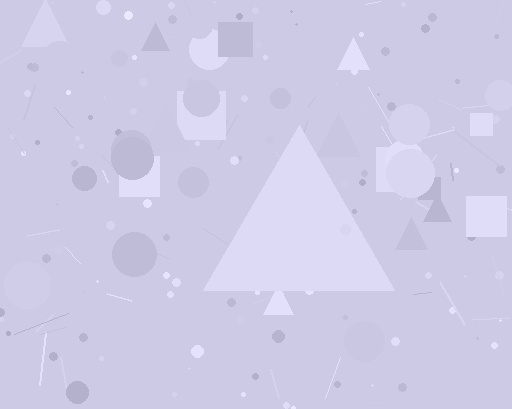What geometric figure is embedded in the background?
A triangle is embedded in the background.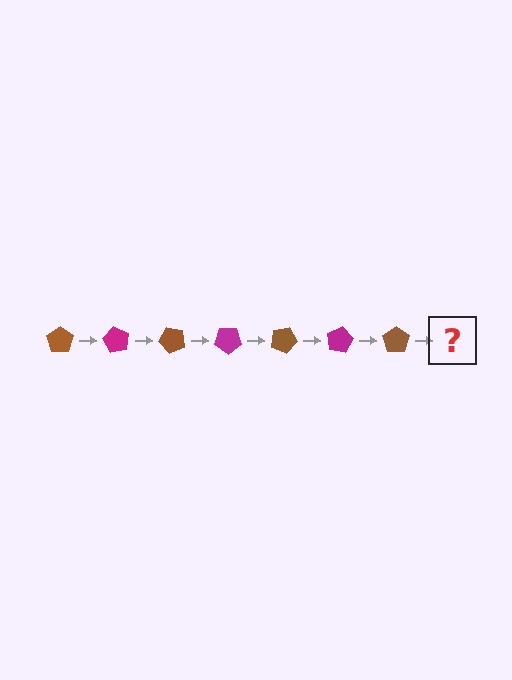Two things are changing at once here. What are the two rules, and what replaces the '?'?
The two rules are that it rotates 60 degrees each step and the color cycles through brown and magenta. The '?' should be a magenta pentagon, rotated 420 degrees from the start.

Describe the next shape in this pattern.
It should be a magenta pentagon, rotated 420 degrees from the start.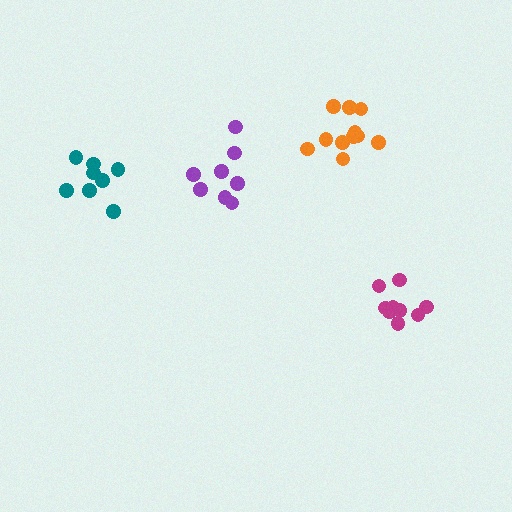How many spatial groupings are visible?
There are 4 spatial groupings.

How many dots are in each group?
Group 1: 11 dots, Group 2: 8 dots, Group 3: 8 dots, Group 4: 9 dots (36 total).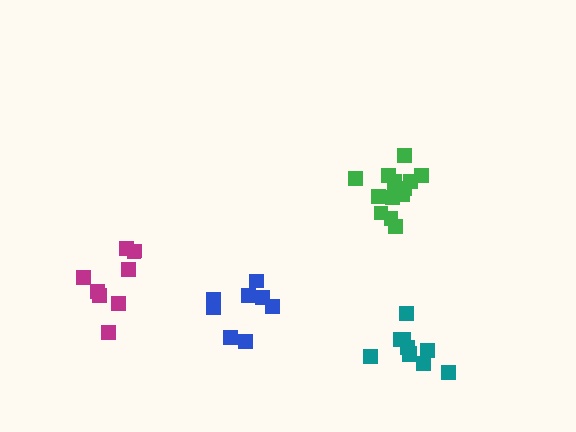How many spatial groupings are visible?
There are 4 spatial groupings.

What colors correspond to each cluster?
The clusters are colored: blue, magenta, teal, green.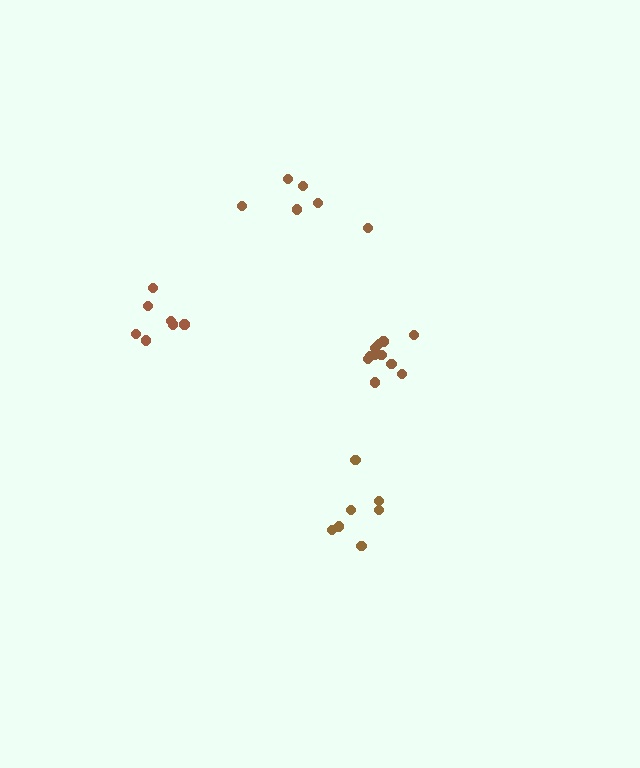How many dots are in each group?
Group 1: 7 dots, Group 2: 6 dots, Group 3: 11 dots, Group 4: 7 dots (31 total).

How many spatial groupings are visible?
There are 4 spatial groupings.